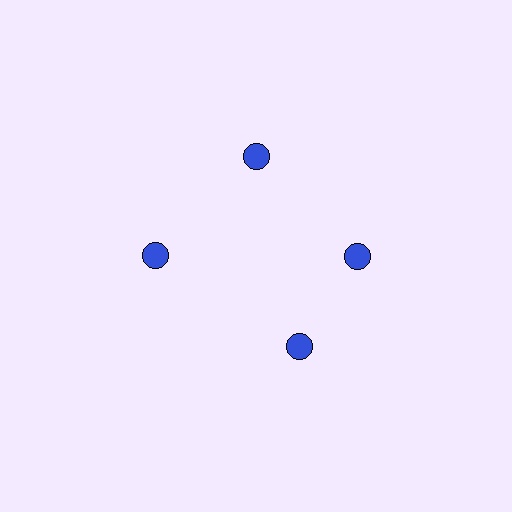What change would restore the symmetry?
The symmetry would be restored by rotating it back into even spacing with its neighbors so that all 4 circles sit at equal angles and equal distance from the center.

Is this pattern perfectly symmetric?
No. The 4 blue circles are arranged in a ring, but one element near the 6 o'clock position is rotated out of alignment along the ring, breaking the 4-fold rotational symmetry.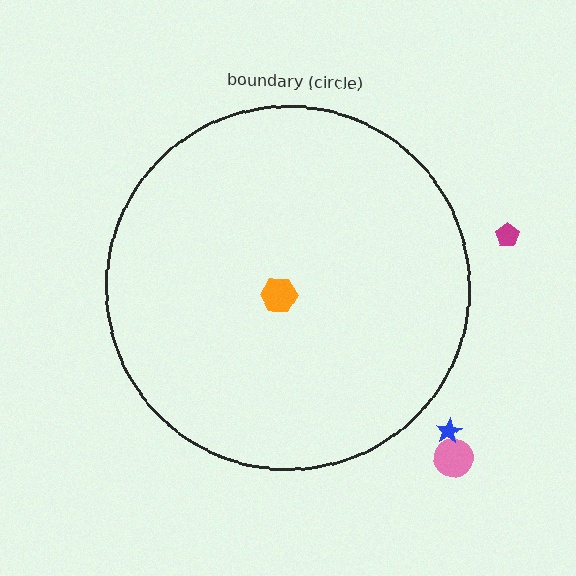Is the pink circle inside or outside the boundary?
Outside.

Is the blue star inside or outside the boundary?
Outside.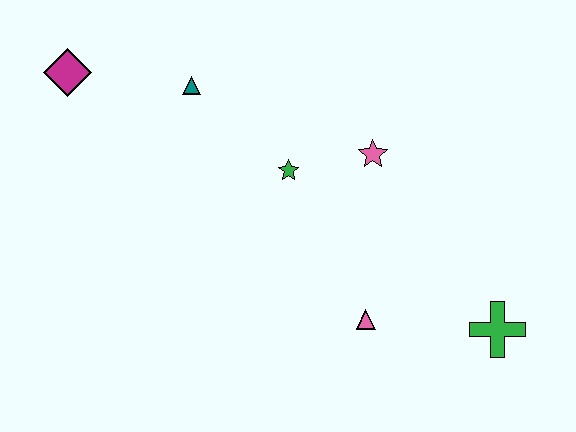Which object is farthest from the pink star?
The magenta diamond is farthest from the pink star.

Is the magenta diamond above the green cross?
Yes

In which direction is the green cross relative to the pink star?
The green cross is below the pink star.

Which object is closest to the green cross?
The pink triangle is closest to the green cross.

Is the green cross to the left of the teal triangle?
No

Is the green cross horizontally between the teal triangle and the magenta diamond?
No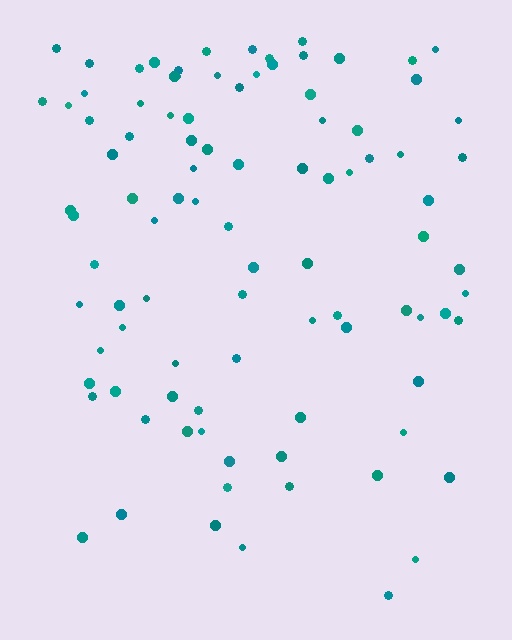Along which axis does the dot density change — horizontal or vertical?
Vertical.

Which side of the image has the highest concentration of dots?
The top.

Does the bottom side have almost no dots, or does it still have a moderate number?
Still a moderate number, just noticeably fewer than the top.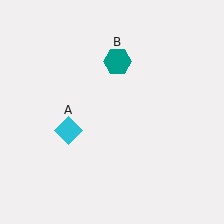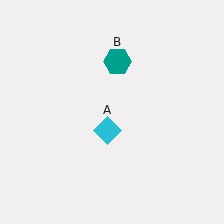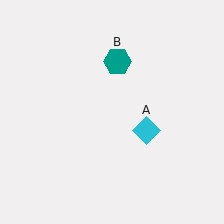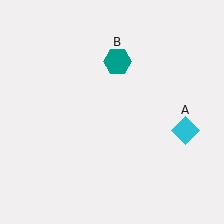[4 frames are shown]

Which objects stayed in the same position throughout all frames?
Teal hexagon (object B) remained stationary.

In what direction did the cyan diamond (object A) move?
The cyan diamond (object A) moved right.